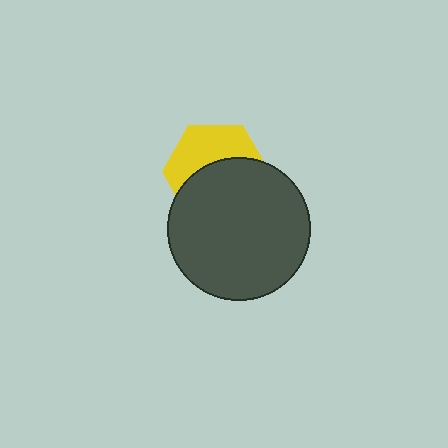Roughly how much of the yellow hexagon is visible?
A small part of it is visible (roughly 44%).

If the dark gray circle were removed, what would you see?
You would see the complete yellow hexagon.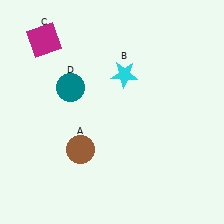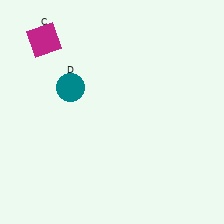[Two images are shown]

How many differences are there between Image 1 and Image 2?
There are 2 differences between the two images.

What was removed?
The cyan star (B), the brown circle (A) were removed in Image 2.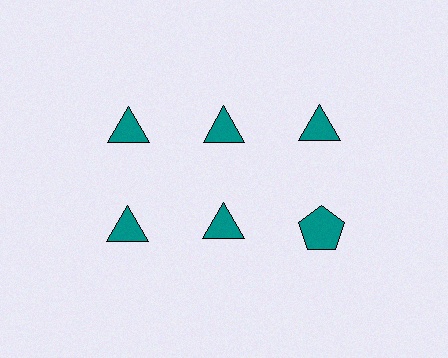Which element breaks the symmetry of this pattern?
The teal pentagon in the second row, center column breaks the symmetry. All other shapes are teal triangles.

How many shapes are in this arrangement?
There are 6 shapes arranged in a grid pattern.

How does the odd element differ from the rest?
It has a different shape: pentagon instead of triangle.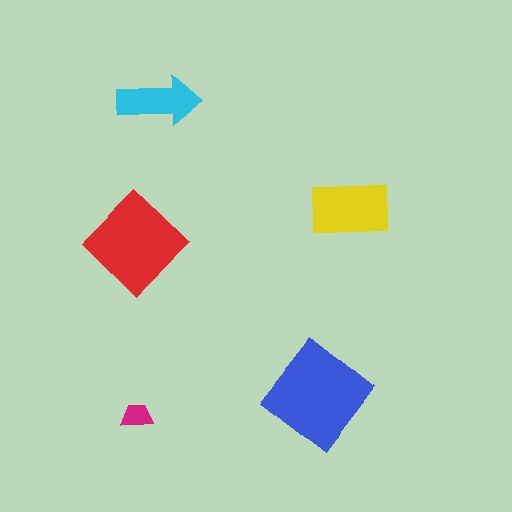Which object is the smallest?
The magenta trapezoid.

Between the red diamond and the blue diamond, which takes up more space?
The blue diamond.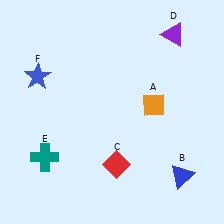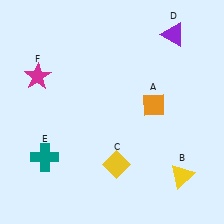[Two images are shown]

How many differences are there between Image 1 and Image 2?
There are 3 differences between the two images.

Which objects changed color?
B changed from blue to yellow. C changed from red to yellow. F changed from blue to magenta.